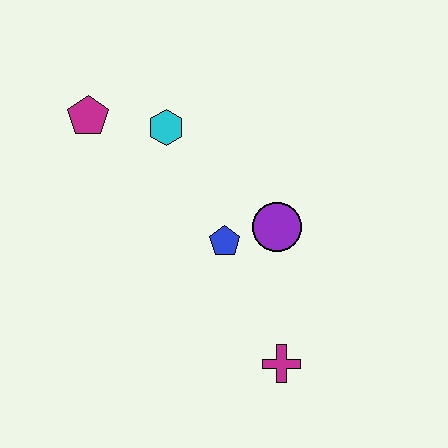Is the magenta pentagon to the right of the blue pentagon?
No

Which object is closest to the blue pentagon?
The purple circle is closest to the blue pentagon.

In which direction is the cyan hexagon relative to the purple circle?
The cyan hexagon is to the left of the purple circle.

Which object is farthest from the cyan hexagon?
The magenta cross is farthest from the cyan hexagon.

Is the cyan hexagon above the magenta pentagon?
No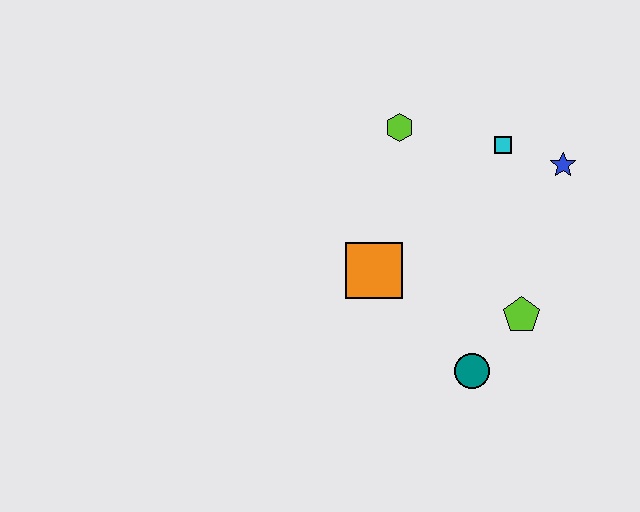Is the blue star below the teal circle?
No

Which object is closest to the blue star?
The cyan square is closest to the blue star.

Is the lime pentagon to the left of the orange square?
No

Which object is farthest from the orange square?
The blue star is farthest from the orange square.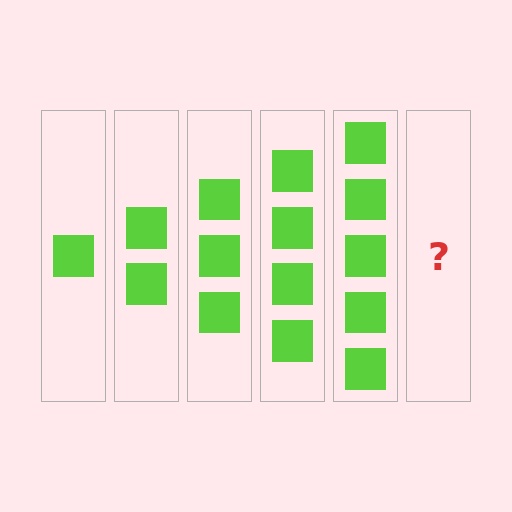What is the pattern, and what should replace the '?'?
The pattern is that each step adds one more square. The '?' should be 6 squares.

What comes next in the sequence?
The next element should be 6 squares.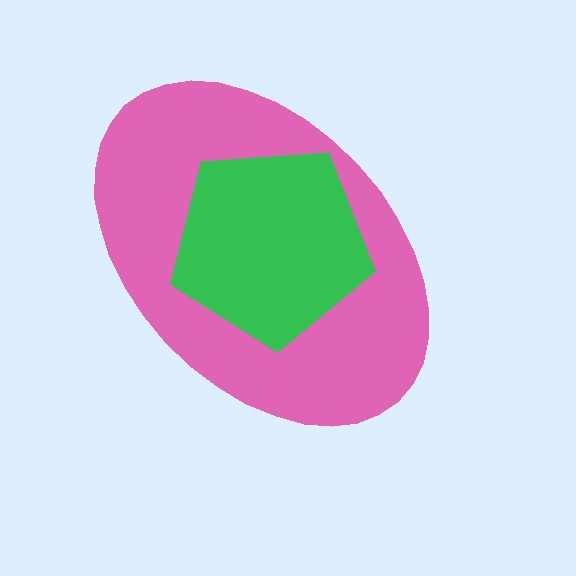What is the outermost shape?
The pink ellipse.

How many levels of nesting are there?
2.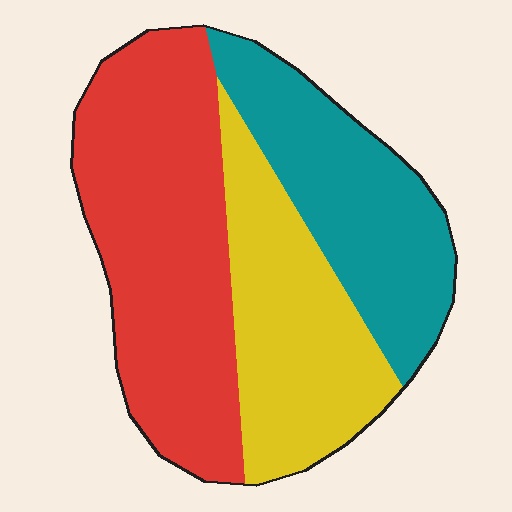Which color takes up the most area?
Red, at roughly 45%.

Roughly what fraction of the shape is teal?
Teal covers 28% of the shape.